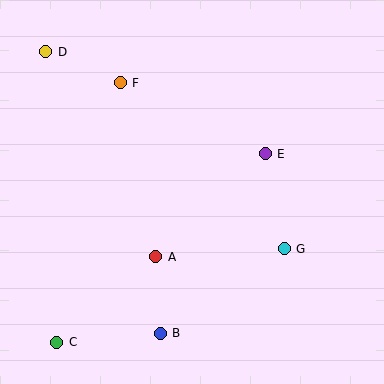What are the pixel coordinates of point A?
Point A is at (156, 257).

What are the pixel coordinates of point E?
Point E is at (265, 154).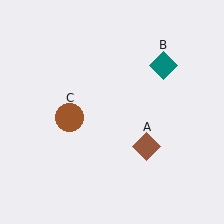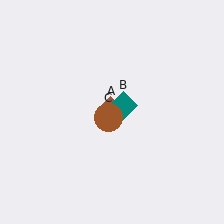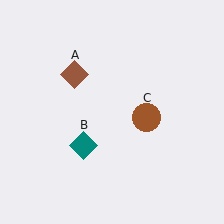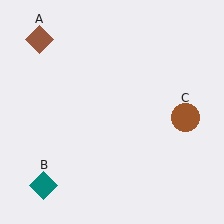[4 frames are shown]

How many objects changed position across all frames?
3 objects changed position: brown diamond (object A), teal diamond (object B), brown circle (object C).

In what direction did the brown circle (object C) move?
The brown circle (object C) moved right.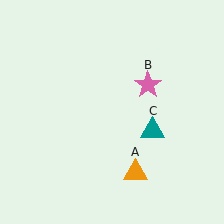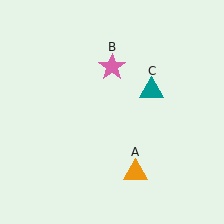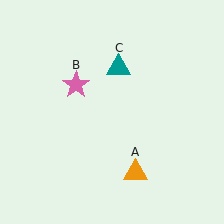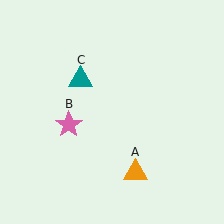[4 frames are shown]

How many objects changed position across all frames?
2 objects changed position: pink star (object B), teal triangle (object C).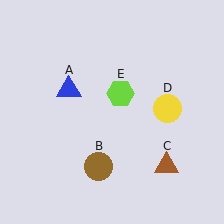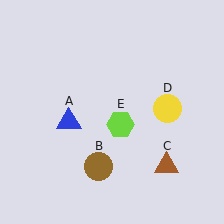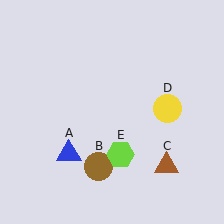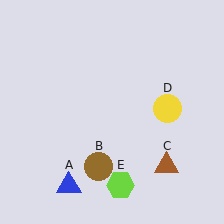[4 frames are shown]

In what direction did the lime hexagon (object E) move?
The lime hexagon (object E) moved down.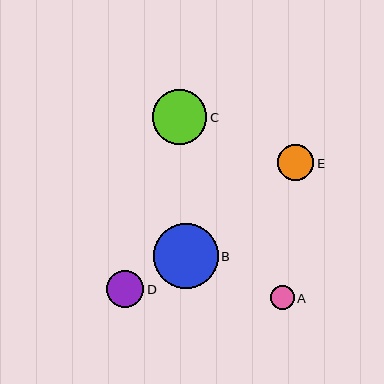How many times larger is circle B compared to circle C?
Circle B is approximately 1.2 times the size of circle C.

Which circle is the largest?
Circle B is the largest with a size of approximately 65 pixels.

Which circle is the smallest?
Circle A is the smallest with a size of approximately 24 pixels.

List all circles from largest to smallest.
From largest to smallest: B, C, D, E, A.